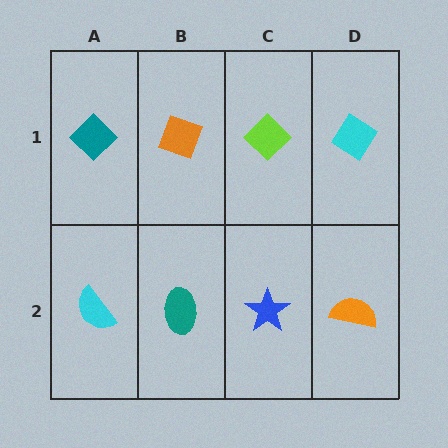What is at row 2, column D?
An orange semicircle.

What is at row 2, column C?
A blue star.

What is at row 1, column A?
A teal diamond.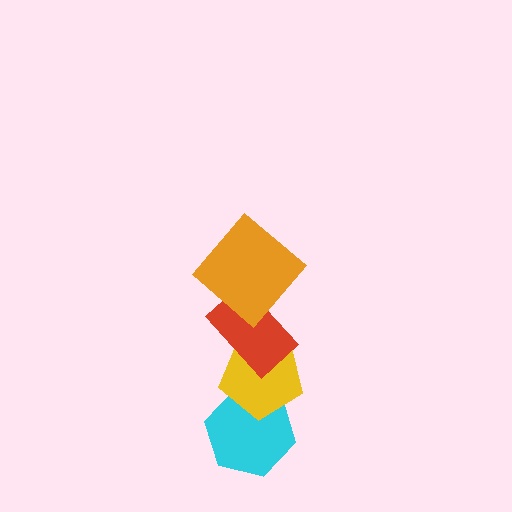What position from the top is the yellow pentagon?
The yellow pentagon is 3rd from the top.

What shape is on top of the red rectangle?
The orange diamond is on top of the red rectangle.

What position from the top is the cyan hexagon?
The cyan hexagon is 4th from the top.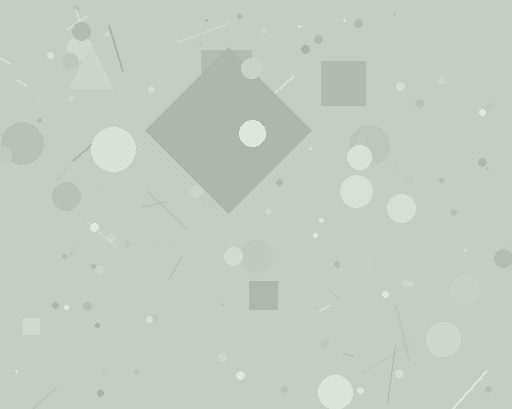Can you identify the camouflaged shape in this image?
The camouflaged shape is a diamond.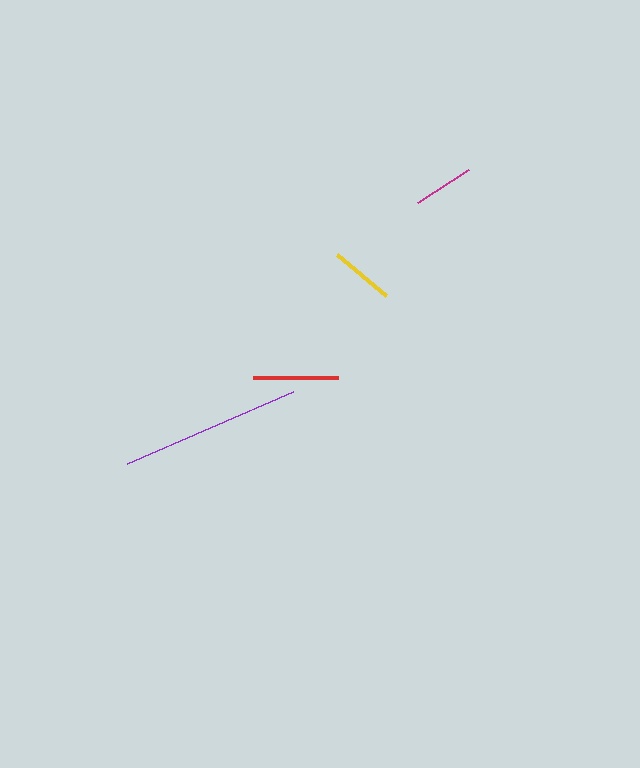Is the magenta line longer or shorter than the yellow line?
The yellow line is longer than the magenta line.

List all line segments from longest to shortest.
From longest to shortest: purple, red, yellow, magenta.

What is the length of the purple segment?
The purple segment is approximately 182 pixels long.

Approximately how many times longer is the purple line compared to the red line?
The purple line is approximately 2.1 times the length of the red line.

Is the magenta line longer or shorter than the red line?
The red line is longer than the magenta line.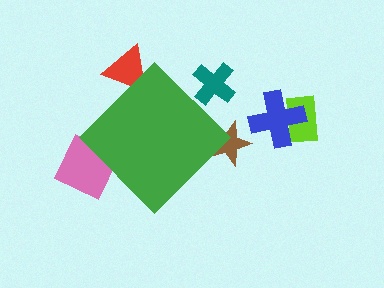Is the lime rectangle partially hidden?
No, the lime rectangle is fully visible.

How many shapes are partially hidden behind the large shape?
4 shapes are partially hidden.